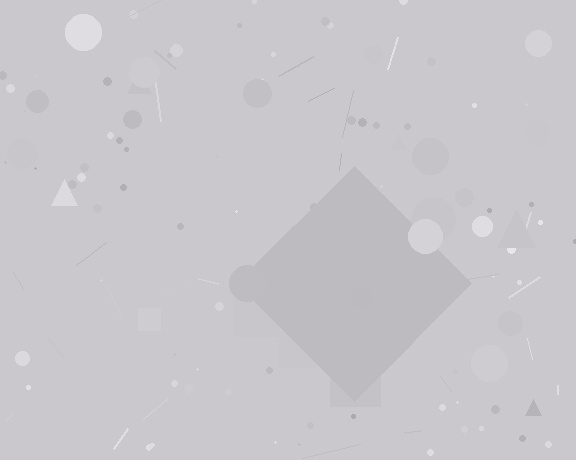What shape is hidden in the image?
A diamond is hidden in the image.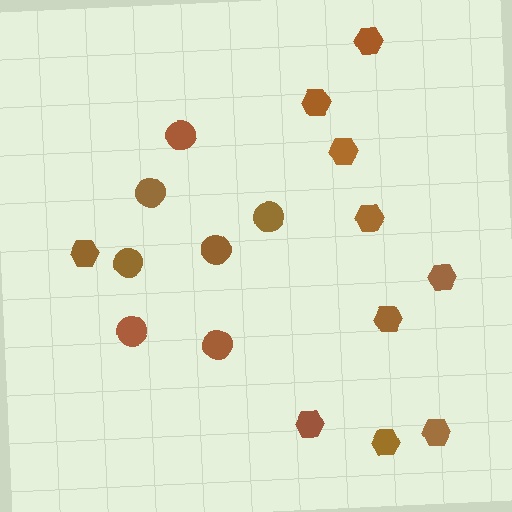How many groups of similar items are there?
There are 2 groups: one group of hexagons (10) and one group of circles (7).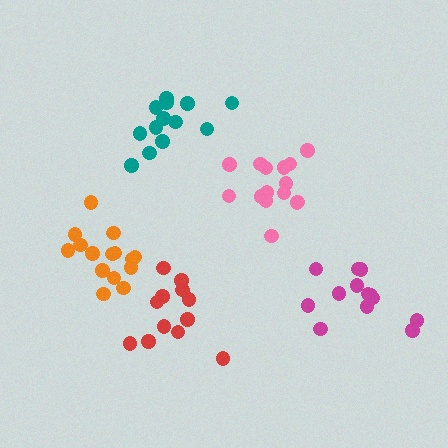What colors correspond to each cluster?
The clusters are colored: magenta, pink, teal, red, orange.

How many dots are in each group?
Group 1: 13 dots, Group 2: 15 dots, Group 3: 13 dots, Group 4: 12 dots, Group 5: 15 dots (68 total).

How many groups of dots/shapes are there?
There are 5 groups.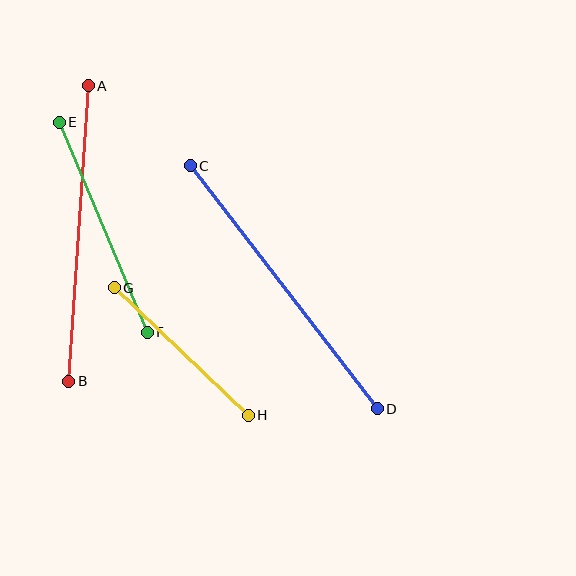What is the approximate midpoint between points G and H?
The midpoint is at approximately (181, 352) pixels.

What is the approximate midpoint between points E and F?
The midpoint is at approximately (103, 227) pixels.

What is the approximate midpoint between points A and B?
The midpoint is at approximately (78, 234) pixels.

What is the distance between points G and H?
The distance is approximately 185 pixels.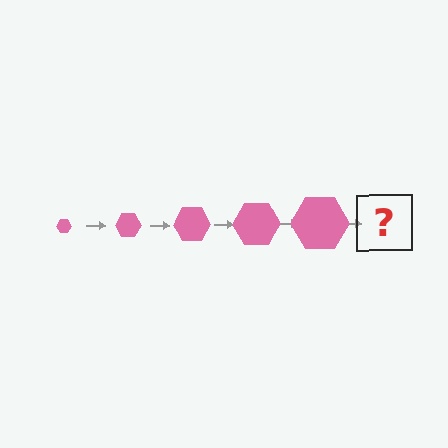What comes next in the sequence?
The next element should be a pink hexagon, larger than the previous one.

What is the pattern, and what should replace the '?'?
The pattern is that the hexagon gets progressively larger each step. The '?' should be a pink hexagon, larger than the previous one.